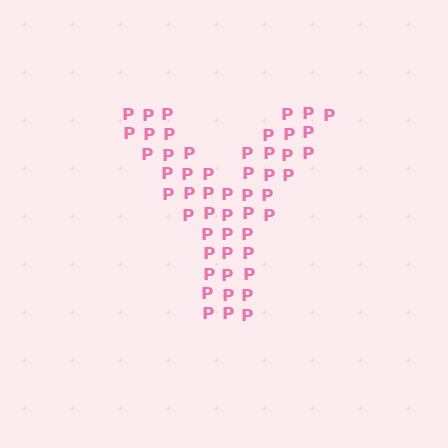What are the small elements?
The small elements are letter P's.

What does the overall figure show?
The overall figure shows the letter Y.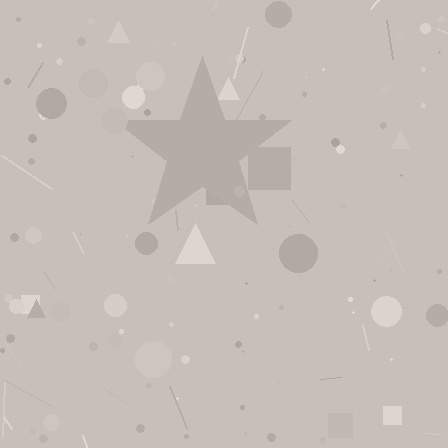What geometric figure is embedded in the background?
A star is embedded in the background.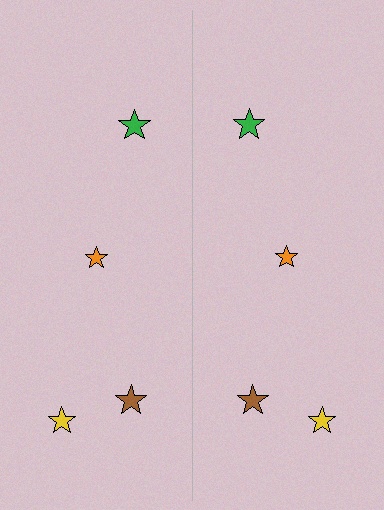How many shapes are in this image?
There are 8 shapes in this image.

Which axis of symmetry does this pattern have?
The pattern has a vertical axis of symmetry running through the center of the image.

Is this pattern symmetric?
Yes, this pattern has bilateral (reflection) symmetry.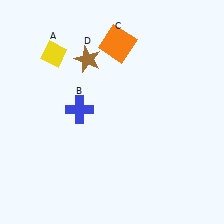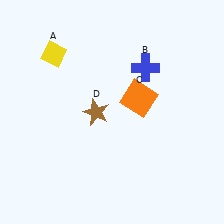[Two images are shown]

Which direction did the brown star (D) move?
The brown star (D) moved down.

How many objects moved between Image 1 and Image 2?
3 objects moved between the two images.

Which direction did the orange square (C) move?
The orange square (C) moved down.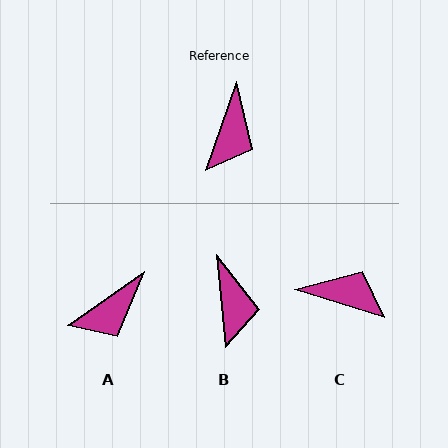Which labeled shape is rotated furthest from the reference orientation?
C, about 92 degrees away.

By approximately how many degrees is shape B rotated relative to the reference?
Approximately 25 degrees counter-clockwise.